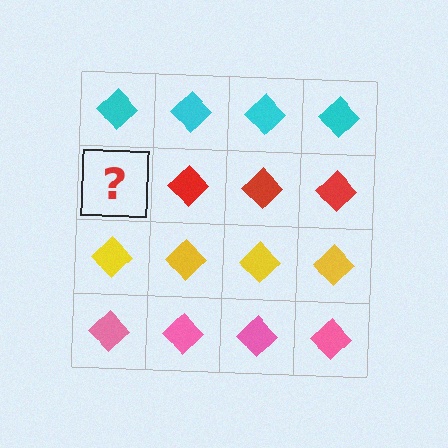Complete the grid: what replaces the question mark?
The question mark should be replaced with a red diamond.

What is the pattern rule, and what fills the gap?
The rule is that each row has a consistent color. The gap should be filled with a red diamond.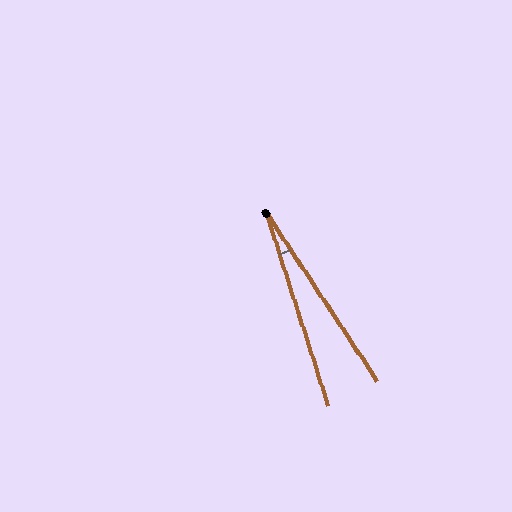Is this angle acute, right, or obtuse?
It is acute.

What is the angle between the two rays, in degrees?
Approximately 15 degrees.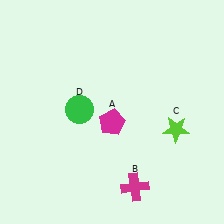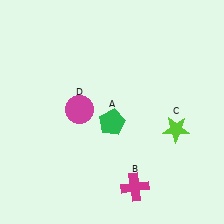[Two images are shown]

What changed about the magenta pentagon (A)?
In Image 1, A is magenta. In Image 2, it changed to green.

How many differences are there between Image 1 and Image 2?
There are 2 differences between the two images.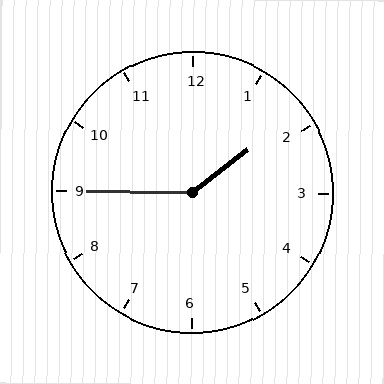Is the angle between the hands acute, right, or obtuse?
It is obtuse.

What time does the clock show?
1:45.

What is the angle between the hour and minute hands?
Approximately 142 degrees.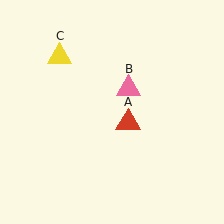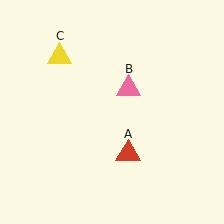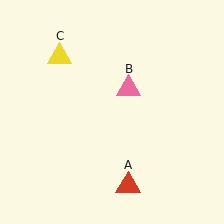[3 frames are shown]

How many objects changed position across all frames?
1 object changed position: red triangle (object A).